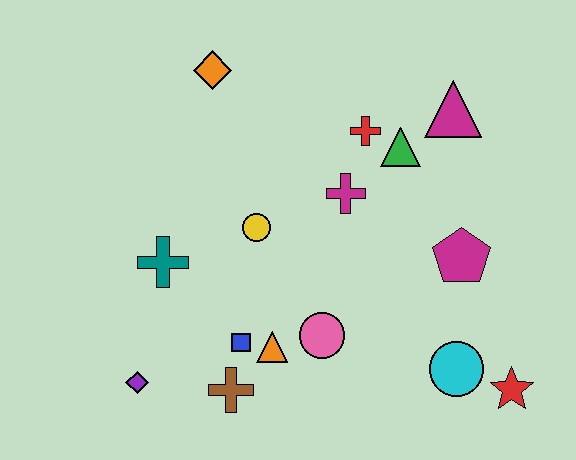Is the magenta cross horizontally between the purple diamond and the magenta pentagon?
Yes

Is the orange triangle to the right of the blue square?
Yes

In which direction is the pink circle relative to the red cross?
The pink circle is below the red cross.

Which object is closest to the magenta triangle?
The green triangle is closest to the magenta triangle.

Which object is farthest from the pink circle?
The orange diamond is farthest from the pink circle.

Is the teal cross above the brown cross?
Yes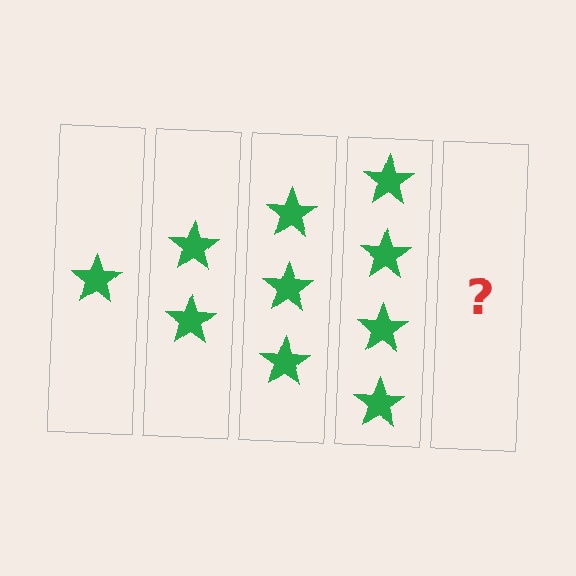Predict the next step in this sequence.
The next step is 5 stars.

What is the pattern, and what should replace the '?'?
The pattern is that each step adds one more star. The '?' should be 5 stars.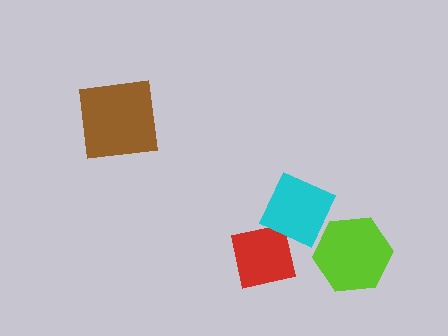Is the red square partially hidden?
Yes, it is partially covered by another shape.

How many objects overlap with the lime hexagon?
0 objects overlap with the lime hexagon.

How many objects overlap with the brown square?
0 objects overlap with the brown square.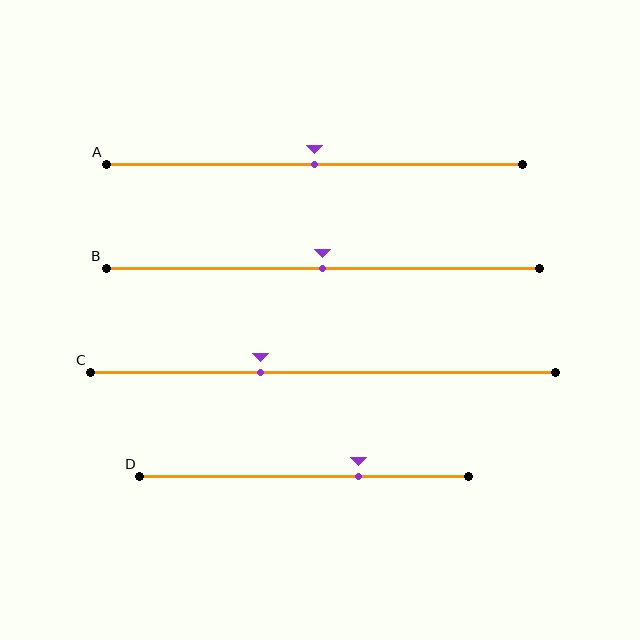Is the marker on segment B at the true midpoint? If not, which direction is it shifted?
Yes, the marker on segment B is at the true midpoint.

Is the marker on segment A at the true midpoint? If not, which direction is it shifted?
Yes, the marker on segment A is at the true midpoint.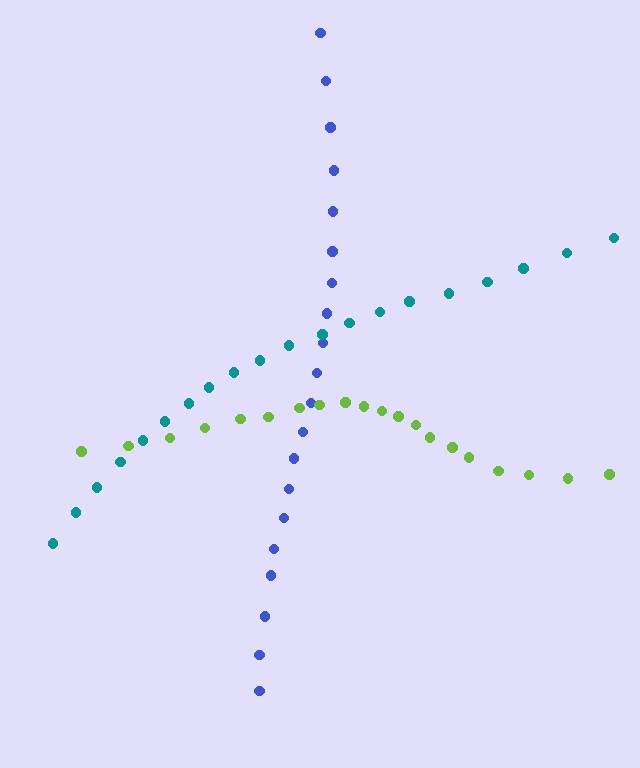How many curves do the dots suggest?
There are 3 distinct paths.